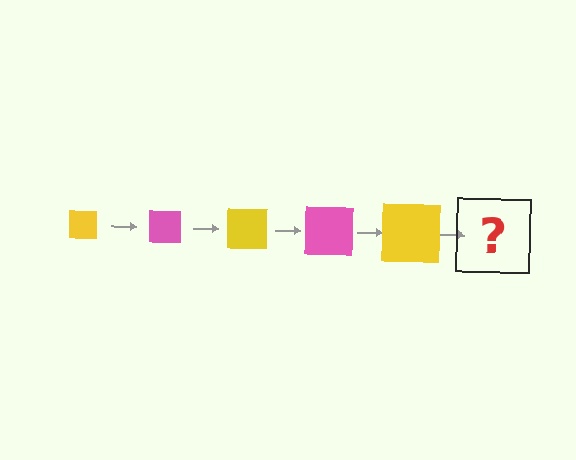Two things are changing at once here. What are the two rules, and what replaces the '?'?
The two rules are that the square grows larger each step and the color cycles through yellow and pink. The '?' should be a pink square, larger than the previous one.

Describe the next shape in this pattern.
It should be a pink square, larger than the previous one.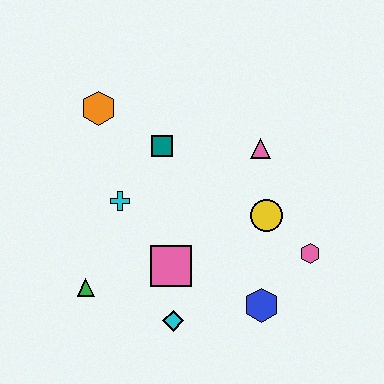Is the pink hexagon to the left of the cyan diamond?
No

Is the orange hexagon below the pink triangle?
No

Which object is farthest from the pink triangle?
The green triangle is farthest from the pink triangle.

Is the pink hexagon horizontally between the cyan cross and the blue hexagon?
No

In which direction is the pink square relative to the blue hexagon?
The pink square is to the left of the blue hexagon.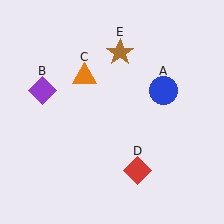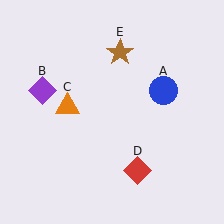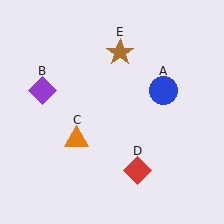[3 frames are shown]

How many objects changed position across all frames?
1 object changed position: orange triangle (object C).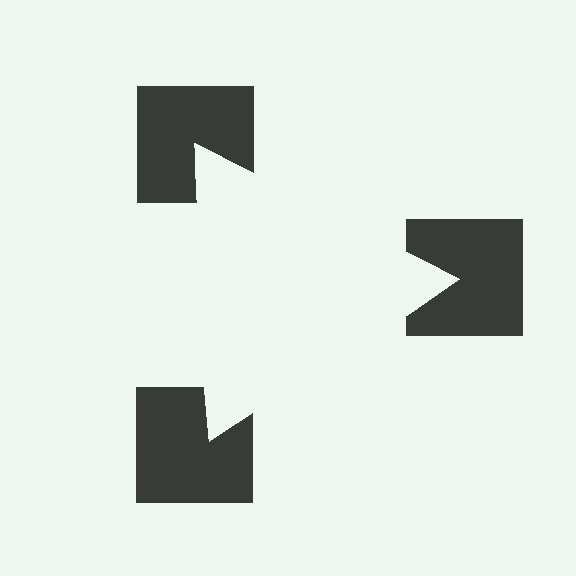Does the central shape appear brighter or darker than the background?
It typically appears slightly brighter than the background, even though no actual brightness change is drawn.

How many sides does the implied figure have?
3 sides.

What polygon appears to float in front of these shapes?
An illusory triangle — its edges are inferred from the aligned wedge cuts in the notched squares, not physically drawn.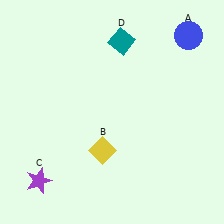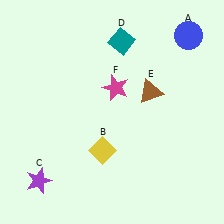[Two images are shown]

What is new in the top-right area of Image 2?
A magenta star (F) was added in the top-right area of Image 2.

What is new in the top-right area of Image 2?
A brown triangle (E) was added in the top-right area of Image 2.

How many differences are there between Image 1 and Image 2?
There are 2 differences between the two images.